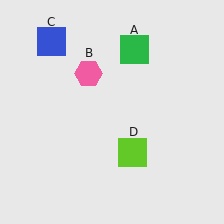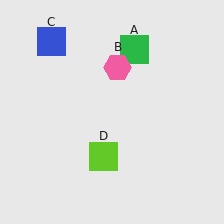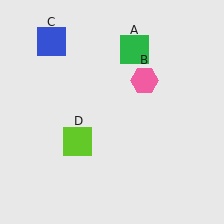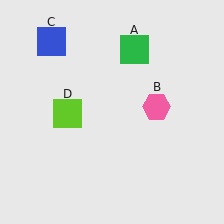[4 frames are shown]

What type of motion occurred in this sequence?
The pink hexagon (object B), lime square (object D) rotated clockwise around the center of the scene.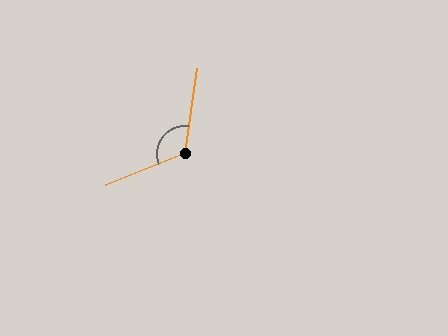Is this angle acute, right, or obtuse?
It is obtuse.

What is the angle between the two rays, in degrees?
Approximately 120 degrees.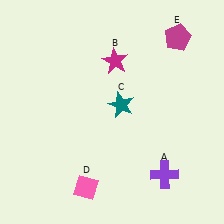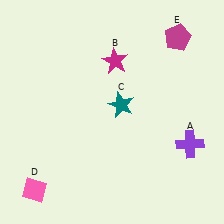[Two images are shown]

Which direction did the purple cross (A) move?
The purple cross (A) moved up.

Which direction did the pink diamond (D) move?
The pink diamond (D) moved left.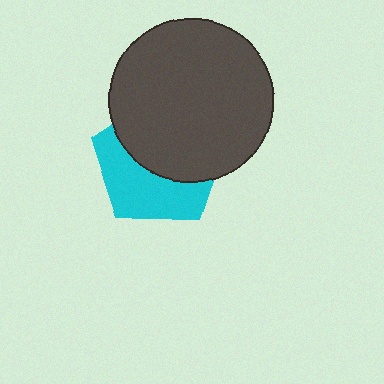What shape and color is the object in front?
The object in front is a dark gray circle.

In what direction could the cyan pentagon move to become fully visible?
The cyan pentagon could move down. That would shift it out from behind the dark gray circle entirely.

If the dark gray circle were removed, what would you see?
You would see the complete cyan pentagon.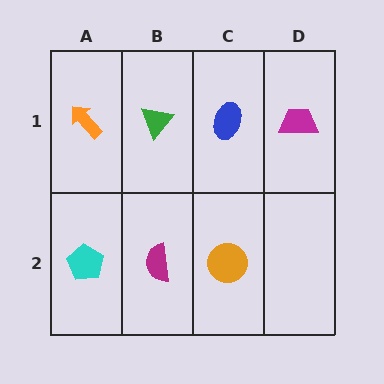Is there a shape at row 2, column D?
No, that cell is empty.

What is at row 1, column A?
An orange arrow.